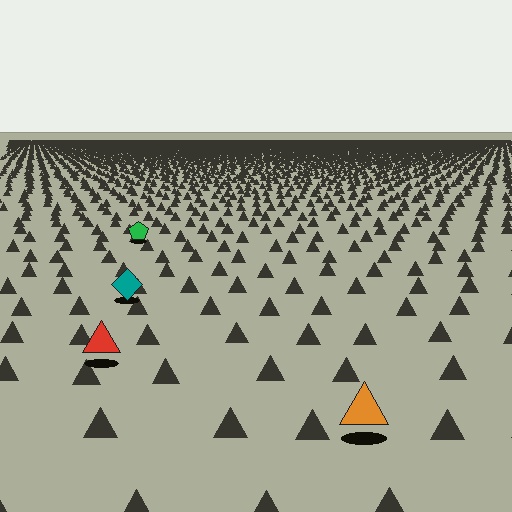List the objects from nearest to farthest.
From nearest to farthest: the orange triangle, the red triangle, the teal diamond, the green pentagon.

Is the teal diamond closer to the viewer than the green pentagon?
Yes. The teal diamond is closer — you can tell from the texture gradient: the ground texture is coarser near it.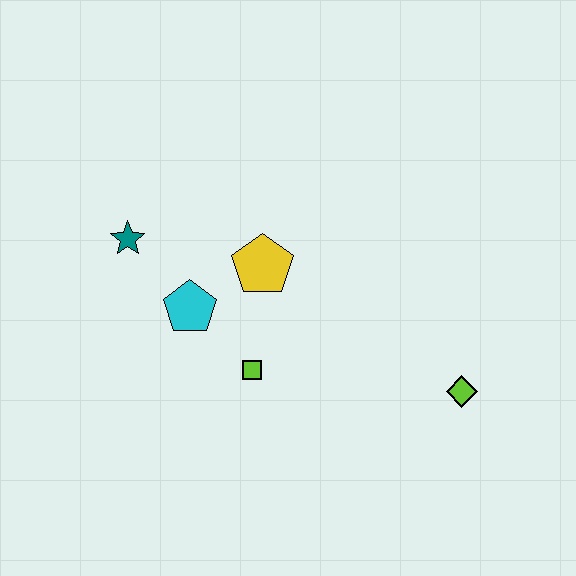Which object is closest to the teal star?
The cyan pentagon is closest to the teal star.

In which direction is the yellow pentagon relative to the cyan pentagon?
The yellow pentagon is to the right of the cyan pentagon.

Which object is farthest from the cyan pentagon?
The lime diamond is farthest from the cyan pentagon.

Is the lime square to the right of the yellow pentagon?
No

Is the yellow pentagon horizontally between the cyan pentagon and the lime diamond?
Yes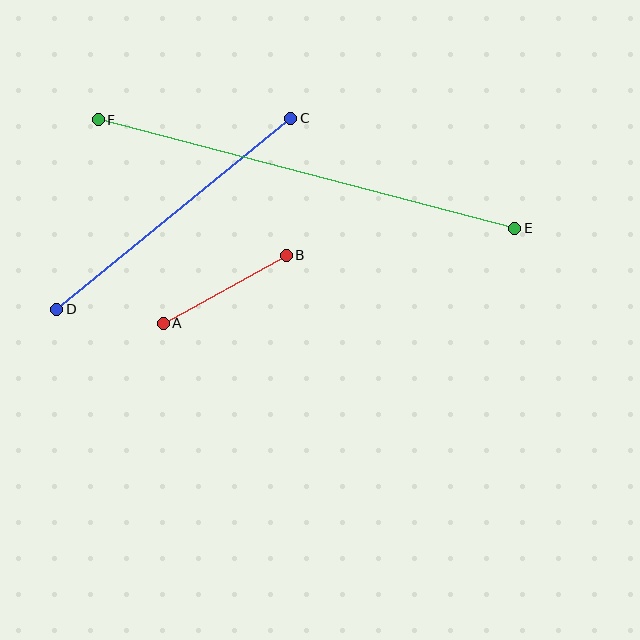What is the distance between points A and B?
The distance is approximately 140 pixels.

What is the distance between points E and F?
The distance is approximately 431 pixels.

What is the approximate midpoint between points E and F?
The midpoint is at approximately (306, 174) pixels.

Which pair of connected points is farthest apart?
Points E and F are farthest apart.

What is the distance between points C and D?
The distance is approximately 302 pixels.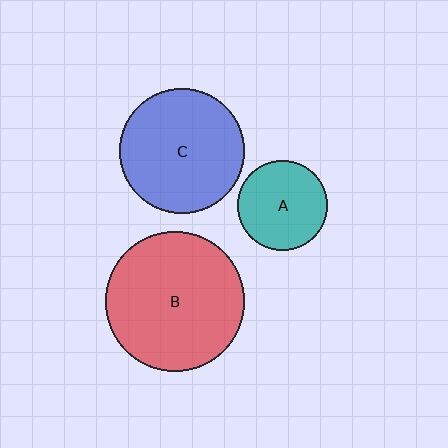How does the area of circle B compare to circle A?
Approximately 2.4 times.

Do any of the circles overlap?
No, none of the circles overlap.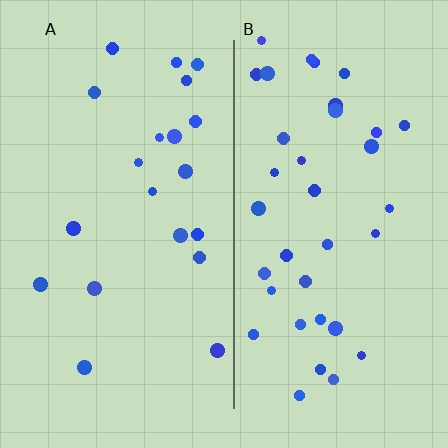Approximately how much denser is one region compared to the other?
Approximately 1.8× — region B over region A.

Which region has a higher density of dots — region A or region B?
B (the right).